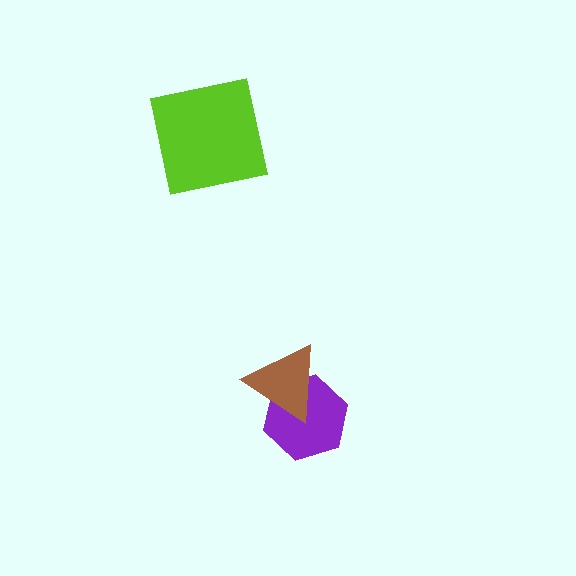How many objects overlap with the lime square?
0 objects overlap with the lime square.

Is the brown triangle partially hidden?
No, no other shape covers it.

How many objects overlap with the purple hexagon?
1 object overlaps with the purple hexagon.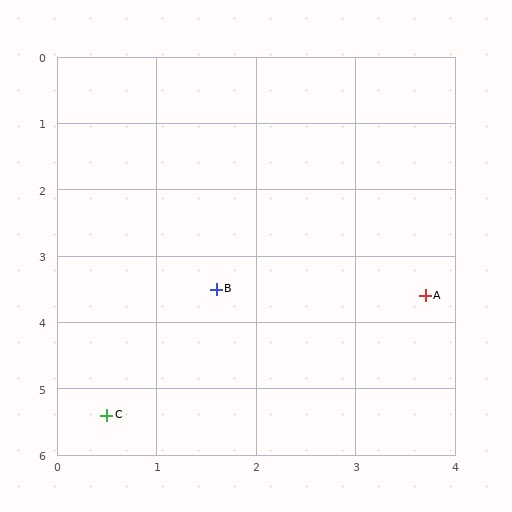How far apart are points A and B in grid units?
Points A and B are about 2.1 grid units apart.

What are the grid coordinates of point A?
Point A is at approximately (3.7, 3.6).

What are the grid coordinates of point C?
Point C is at approximately (0.5, 5.4).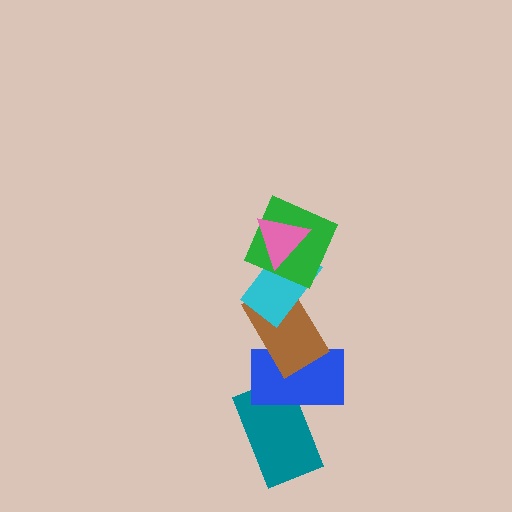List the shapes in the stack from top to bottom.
From top to bottom: the pink triangle, the green square, the cyan rectangle, the brown rectangle, the blue rectangle, the teal rectangle.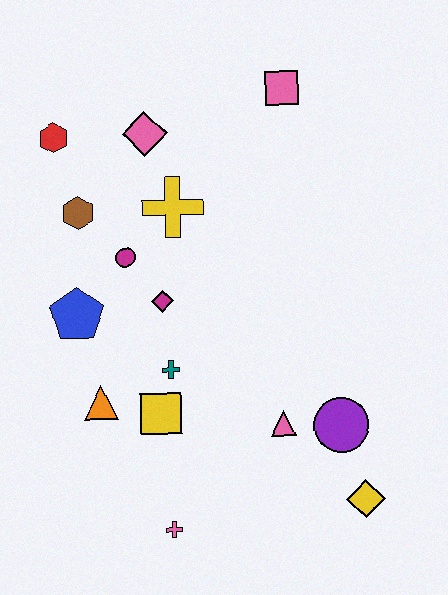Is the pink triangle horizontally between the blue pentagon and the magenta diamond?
No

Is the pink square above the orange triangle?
Yes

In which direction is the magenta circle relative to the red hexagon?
The magenta circle is below the red hexagon.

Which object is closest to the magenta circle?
The magenta diamond is closest to the magenta circle.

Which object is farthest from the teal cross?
The pink square is farthest from the teal cross.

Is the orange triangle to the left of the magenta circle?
Yes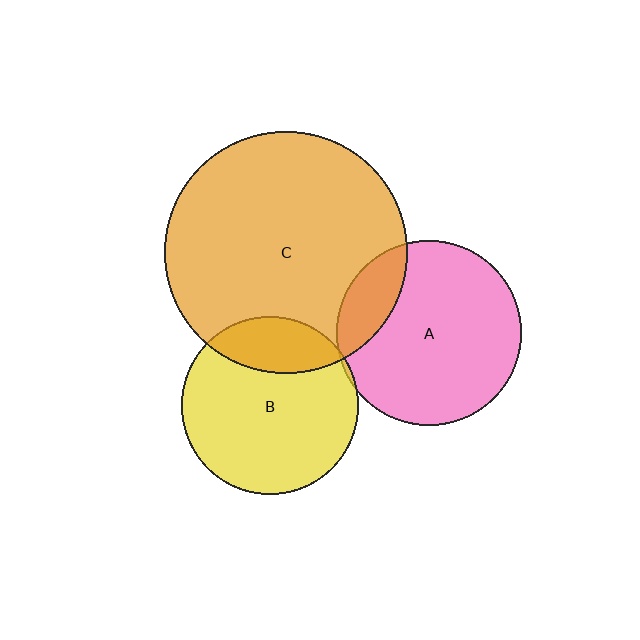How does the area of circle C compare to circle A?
Approximately 1.7 times.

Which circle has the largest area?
Circle C (orange).